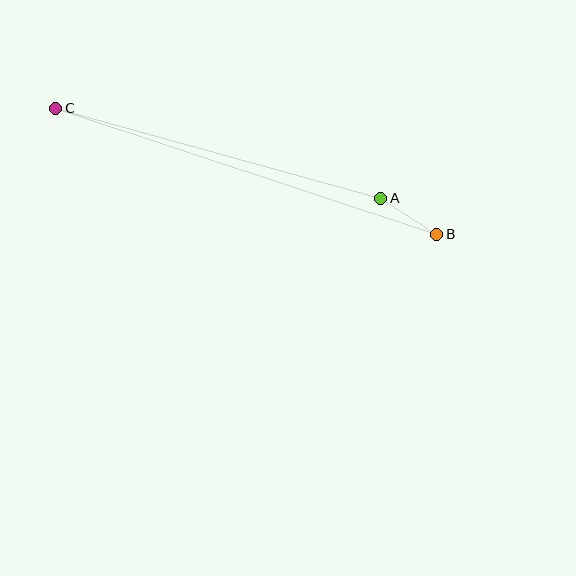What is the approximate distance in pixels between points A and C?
The distance between A and C is approximately 337 pixels.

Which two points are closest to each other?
Points A and B are closest to each other.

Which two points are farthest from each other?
Points B and C are farthest from each other.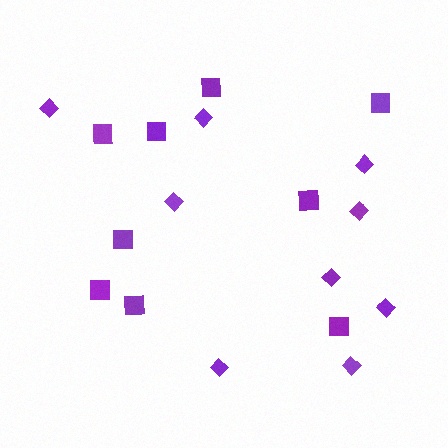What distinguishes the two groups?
There are 2 groups: one group of diamonds (9) and one group of squares (9).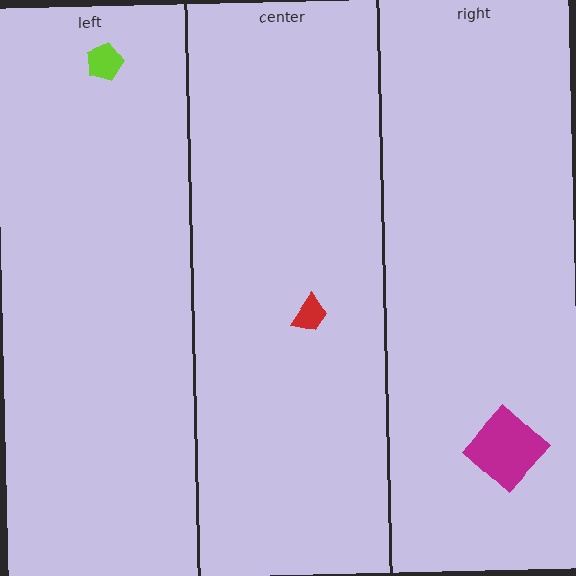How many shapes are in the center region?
1.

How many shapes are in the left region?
1.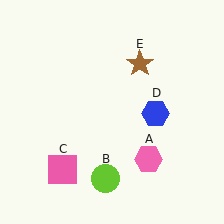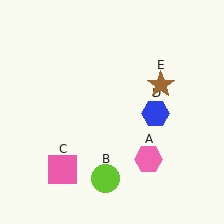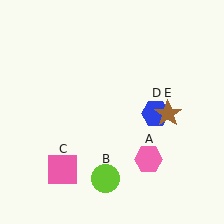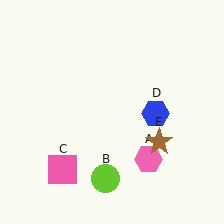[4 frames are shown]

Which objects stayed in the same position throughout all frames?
Pink hexagon (object A) and lime circle (object B) and pink square (object C) and blue hexagon (object D) remained stationary.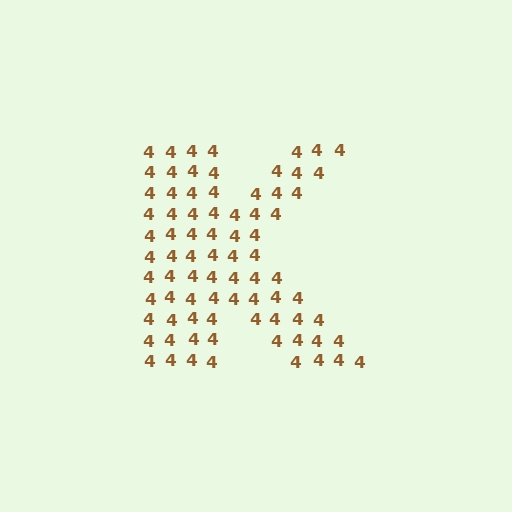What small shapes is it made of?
It is made of small digit 4's.